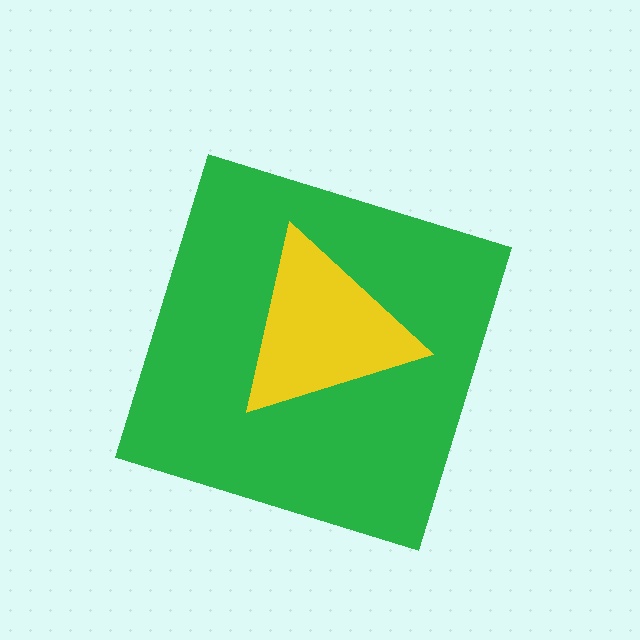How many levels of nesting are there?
2.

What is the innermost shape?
The yellow triangle.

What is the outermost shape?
The green diamond.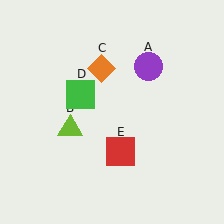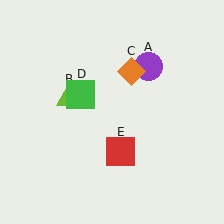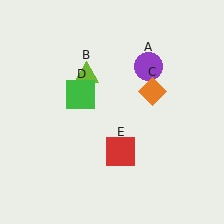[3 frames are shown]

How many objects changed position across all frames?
2 objects changed position: lime triangle (object B), orange diamond (object C).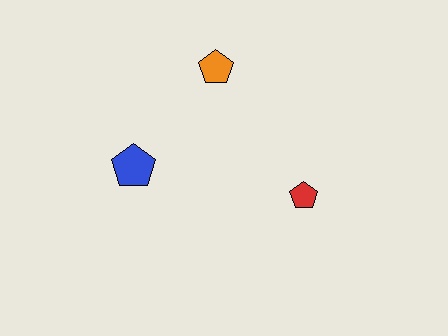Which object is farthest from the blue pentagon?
The red pentagon is farthest from the blue pentagon.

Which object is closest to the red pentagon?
The orange pentagon is closest to the red pentagon.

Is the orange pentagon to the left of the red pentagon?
Yes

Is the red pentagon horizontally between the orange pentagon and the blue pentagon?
No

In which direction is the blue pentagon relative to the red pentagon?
The blue pentagon is to the left of the red pentagon.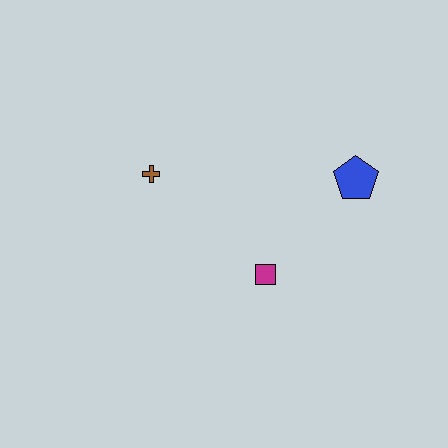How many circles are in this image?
There are no circles.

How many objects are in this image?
There are 3 objects.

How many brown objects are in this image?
There is 1 brown object.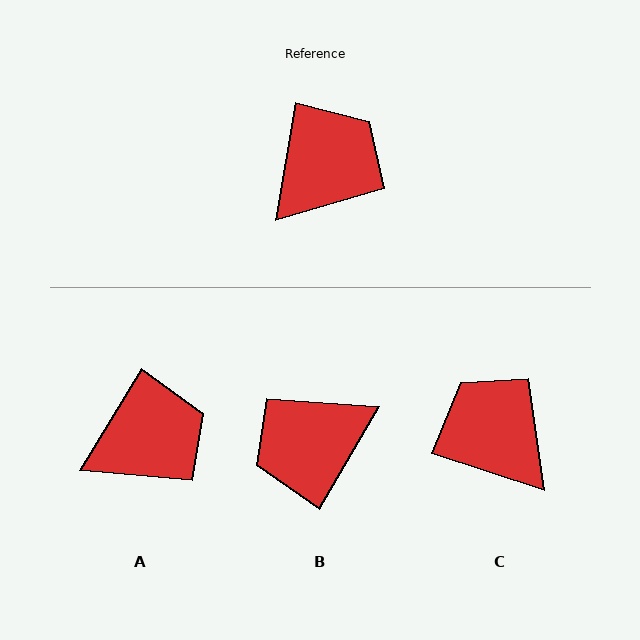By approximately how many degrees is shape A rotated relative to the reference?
Approximately 22 degrees clockwise.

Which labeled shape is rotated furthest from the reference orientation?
B, about 159 degrees away.